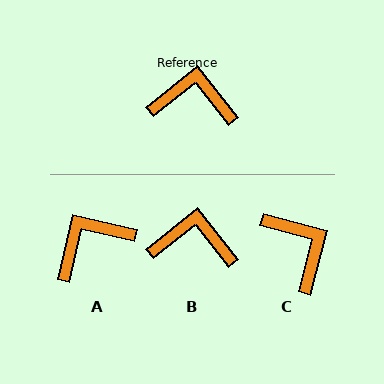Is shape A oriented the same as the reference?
No, it is off by about 39 degrees.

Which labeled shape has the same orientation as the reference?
B.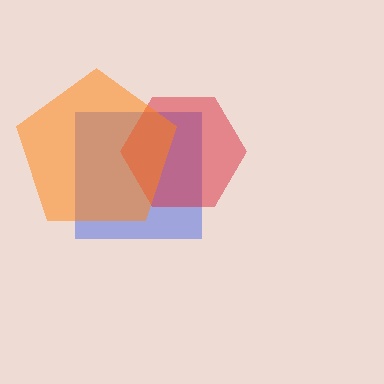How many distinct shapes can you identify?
There are 3 distinct shapes: a blue square, a red hexagon, an orange pentagon.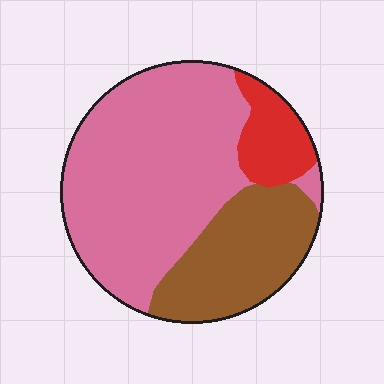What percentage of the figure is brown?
Brown covers 27% of the figure.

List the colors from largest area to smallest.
From largest to smallest: pink, brown, red.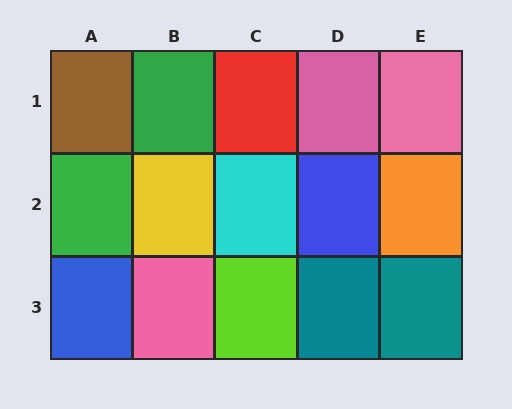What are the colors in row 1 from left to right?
Brown, green, red, pink, pink.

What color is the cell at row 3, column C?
Lime.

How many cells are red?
1 cell is red.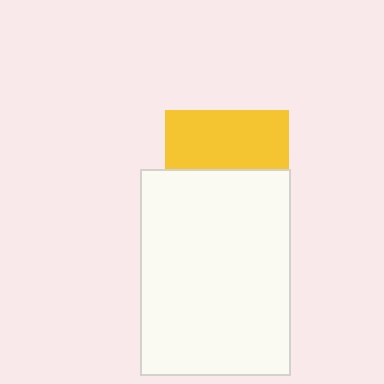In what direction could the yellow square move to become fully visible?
The yellow square could move up. That would shift it out from behind the white rectangle entirely.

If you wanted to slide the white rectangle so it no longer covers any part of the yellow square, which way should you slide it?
Slide it down — that is the most direct way to separate the two shapes.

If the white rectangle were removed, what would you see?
You would see the complete yellow square.